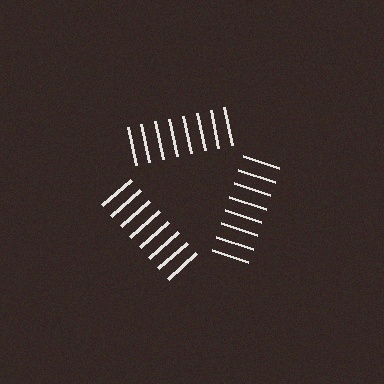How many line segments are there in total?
24 — 8 along each of the 3 edges.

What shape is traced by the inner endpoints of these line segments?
An illusory triangle — the line segments terminate on its edges but no continuous stroke is drawn.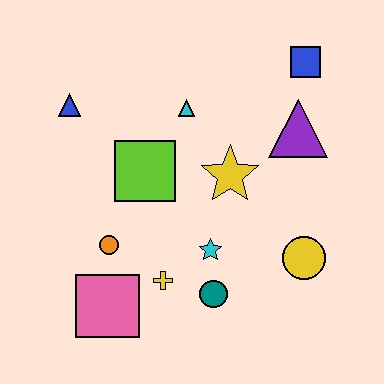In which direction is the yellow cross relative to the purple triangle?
The yellow cross is below the purple triangle.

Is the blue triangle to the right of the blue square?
No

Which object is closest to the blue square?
The purple triangle is closest to the blue square.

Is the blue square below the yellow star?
No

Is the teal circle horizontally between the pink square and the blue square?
Yes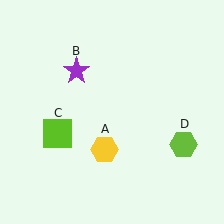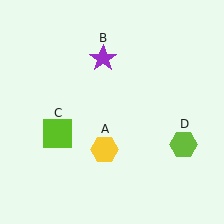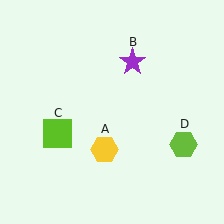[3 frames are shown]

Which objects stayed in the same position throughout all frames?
Yellow hexagon (object A) and lime square (object C) and lime hexagon (object D) remained stationary.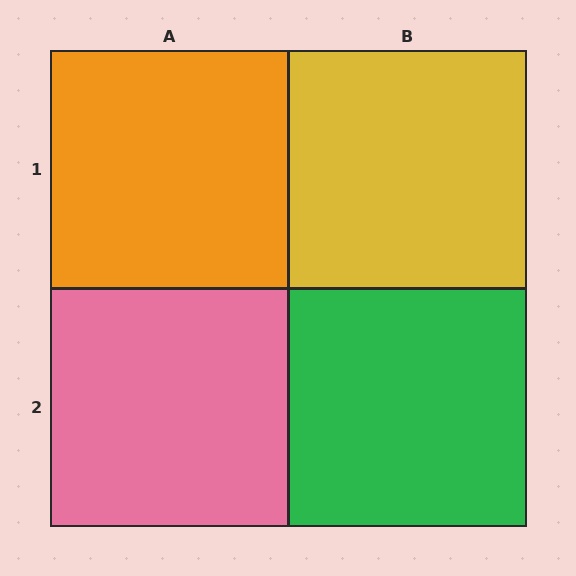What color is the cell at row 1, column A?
Orange.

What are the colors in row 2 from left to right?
Pink, green.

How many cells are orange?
1 cell is orange.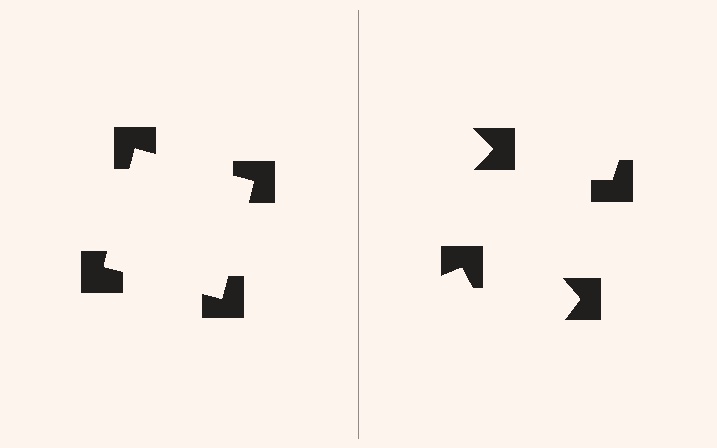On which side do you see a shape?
An illusory square appears on the left side. On the right side the wedge cuts are rotated, so no coherent shape forms.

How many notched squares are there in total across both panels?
8 — 4 on each side.